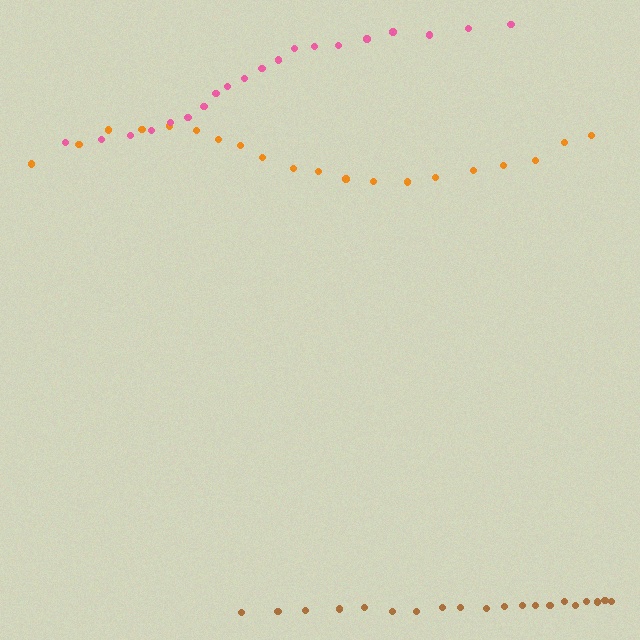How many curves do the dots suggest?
There are 3 distinct paths.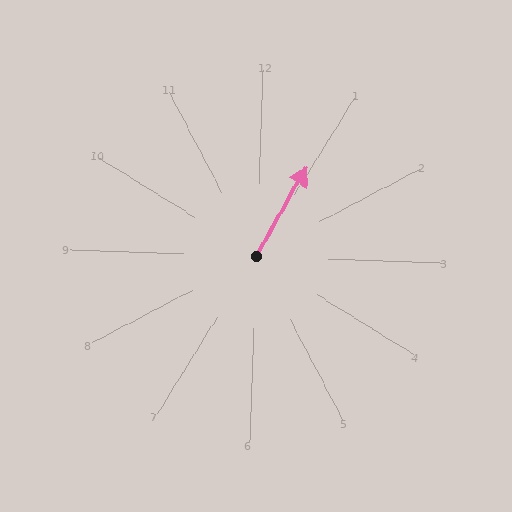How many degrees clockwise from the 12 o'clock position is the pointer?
Approximately 28 degrees.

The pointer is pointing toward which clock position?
Roughly 1 o'clock.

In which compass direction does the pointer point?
Northeast.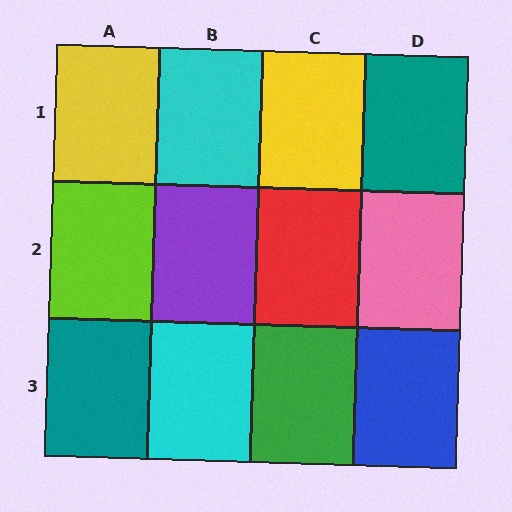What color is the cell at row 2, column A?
Lime.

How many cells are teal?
2 cells are teal.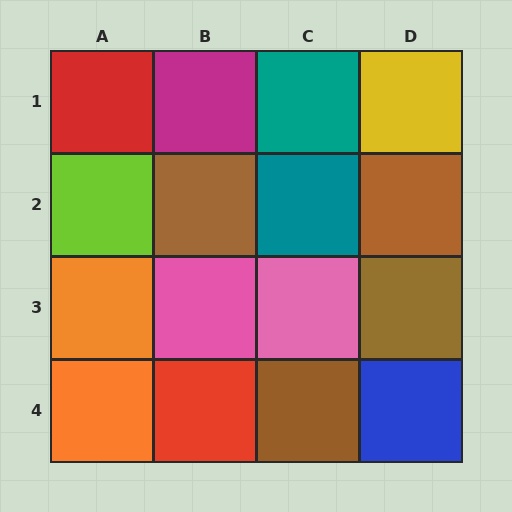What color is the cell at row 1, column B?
Magenta.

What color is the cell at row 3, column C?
Pink.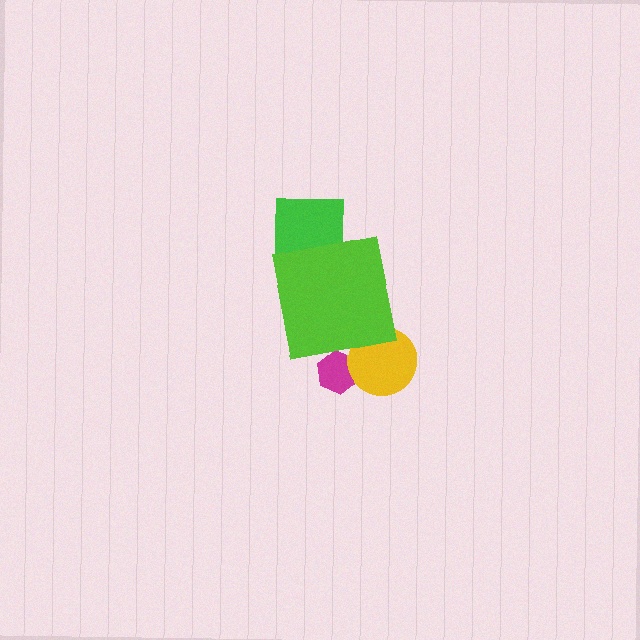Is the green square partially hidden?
Yes, the green square is partially hidden behind the lime square.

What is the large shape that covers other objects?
A lime square.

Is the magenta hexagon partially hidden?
Yes, the magenta hexagon is partially hidden behind the lime square.